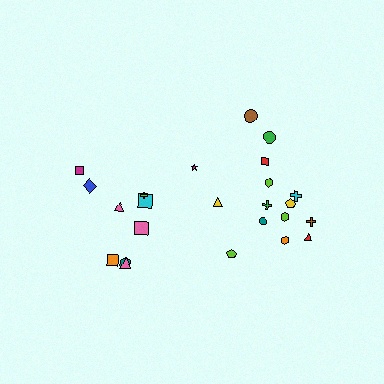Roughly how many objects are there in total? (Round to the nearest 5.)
Roughly 25 objects in total.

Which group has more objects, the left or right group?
The right group.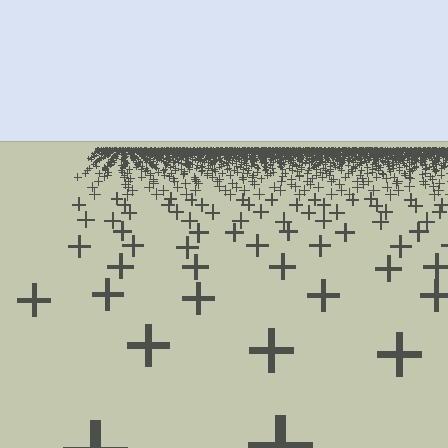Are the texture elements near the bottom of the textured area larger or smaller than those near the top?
Larger. Near the bottom, elements are closer to the viewer and appear at a bigger on-screen size.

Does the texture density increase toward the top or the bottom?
Density increases toward the top.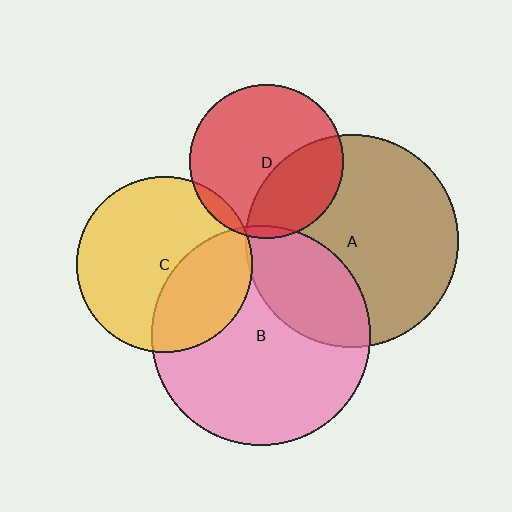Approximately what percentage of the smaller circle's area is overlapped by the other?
Approximately 5%.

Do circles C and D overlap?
Yes.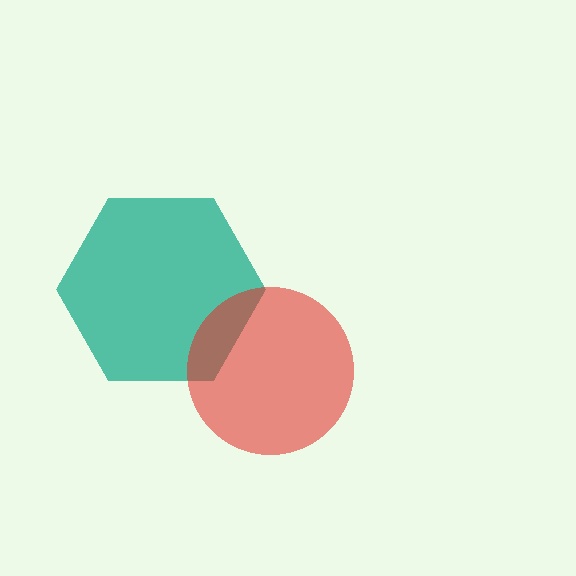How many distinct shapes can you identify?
There are 2 distinct shapes: a teal hexagon, a red circle.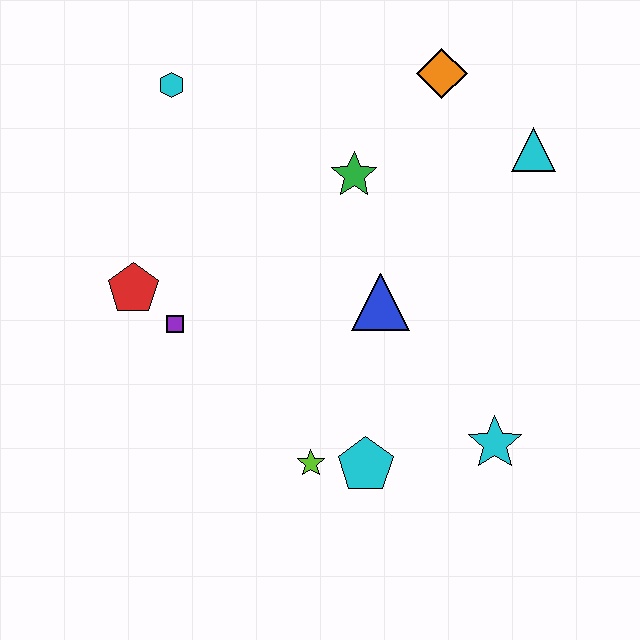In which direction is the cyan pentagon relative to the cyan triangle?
The cyan pentagon is below the cyan triangle.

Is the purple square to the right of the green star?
No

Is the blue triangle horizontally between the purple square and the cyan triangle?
Yes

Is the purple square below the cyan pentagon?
No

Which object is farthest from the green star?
The cyan star is farthest from the green star.